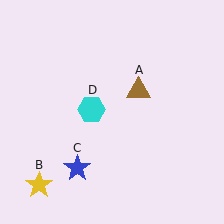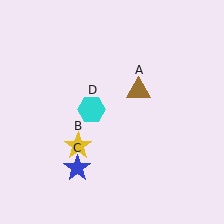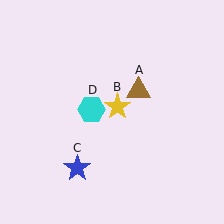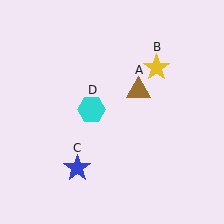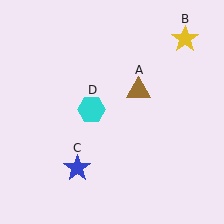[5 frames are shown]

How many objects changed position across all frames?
1 object changed position: yellow star (object B).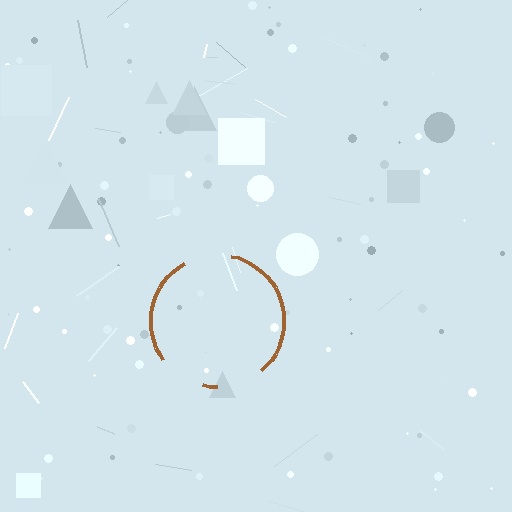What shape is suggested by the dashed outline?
The dashed outline suggests a circle.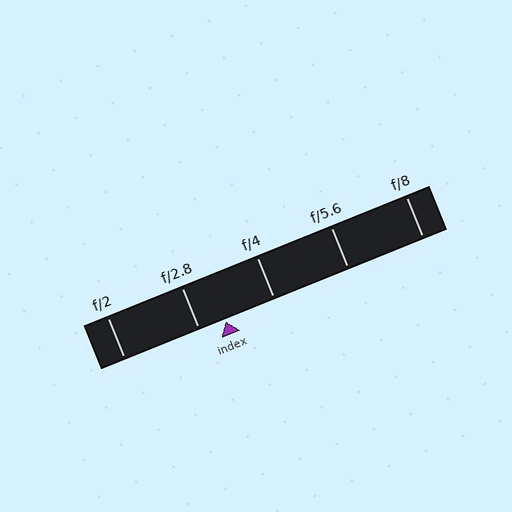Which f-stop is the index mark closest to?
The index mark is closest to f/2.8.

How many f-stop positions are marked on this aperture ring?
There are 5 f-stop positions marked.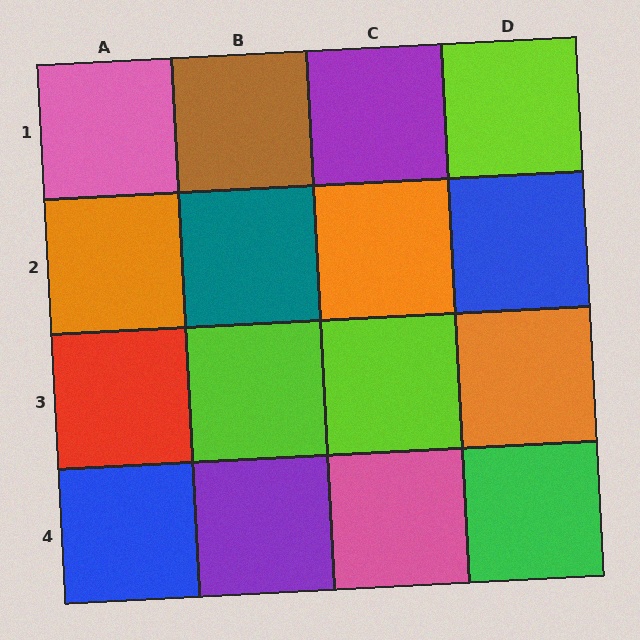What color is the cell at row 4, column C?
Pink.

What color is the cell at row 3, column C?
Lime.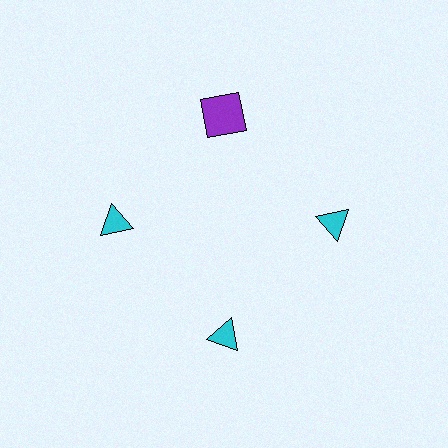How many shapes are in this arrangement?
There are 4 shapes arranged in a ring pattern.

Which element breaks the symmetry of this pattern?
The purple square at roughly the 12 o'clock position breaks the symmetry. All other shapes are cyan triangles.